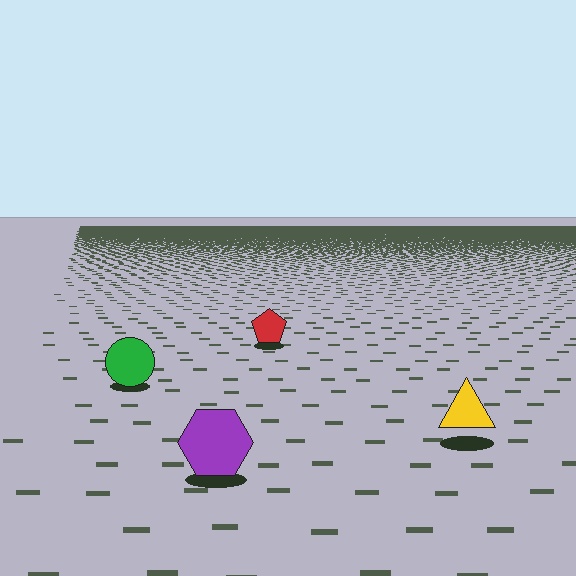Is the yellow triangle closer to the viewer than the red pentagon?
Yes. The yellow triangle is closer — you can tell from the texture gradient: the ground texture is coarser near it.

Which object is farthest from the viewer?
The red pentagon is farthest from the viewer. It appears smaller and the ground texture around it is denser.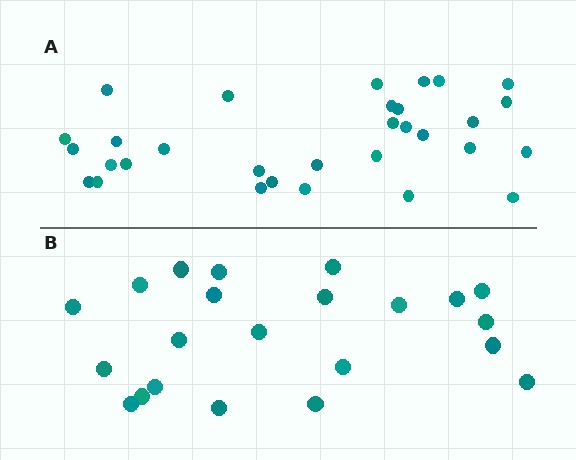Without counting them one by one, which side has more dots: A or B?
Region A (the top region) has more dots.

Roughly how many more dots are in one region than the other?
Region A has roughly 8 or so more dots than region B.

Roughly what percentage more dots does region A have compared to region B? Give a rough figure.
About 40% more.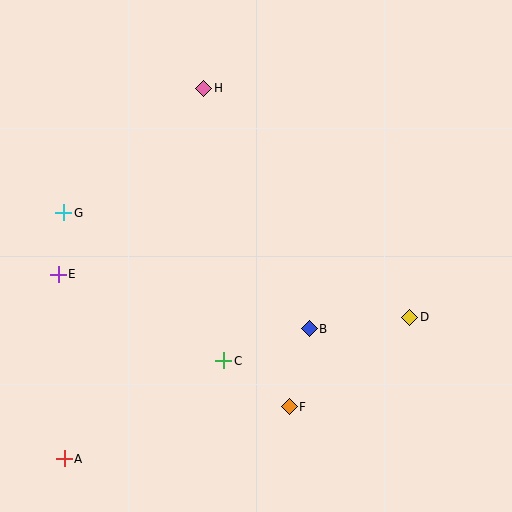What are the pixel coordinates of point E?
Point E is at (58, 274).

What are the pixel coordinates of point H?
Point H is at (204, 88).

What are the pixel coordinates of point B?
Point B is at (309, 329).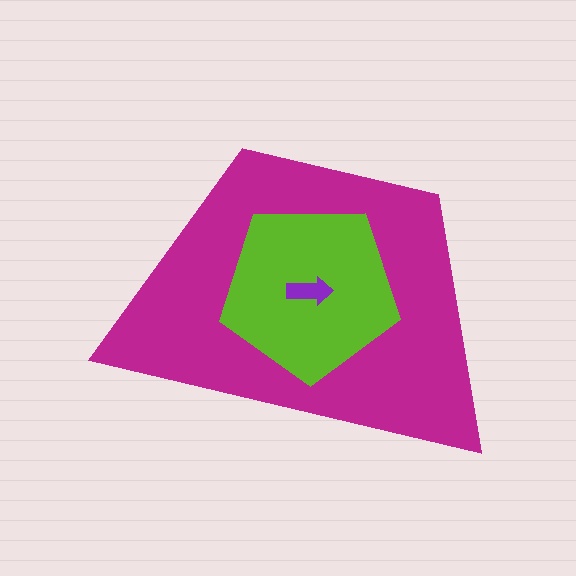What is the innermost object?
The purple arrow.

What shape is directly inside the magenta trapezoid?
The lime pentagon.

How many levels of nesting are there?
3.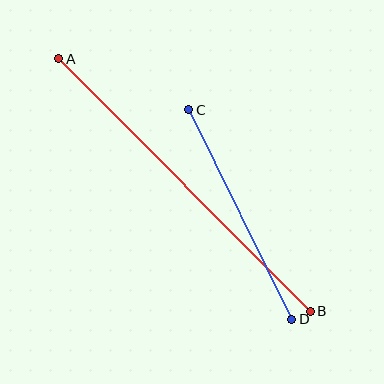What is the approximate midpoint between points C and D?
The midpoint is at approximately (240, 215) pixels.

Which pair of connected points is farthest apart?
Points A and B are farthest apart.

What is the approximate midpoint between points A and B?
The midpoint is at approximately (184, 185) pixels.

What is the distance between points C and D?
The distance is approximately 233 pixels.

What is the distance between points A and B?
The distance is approximately 356 pixels.